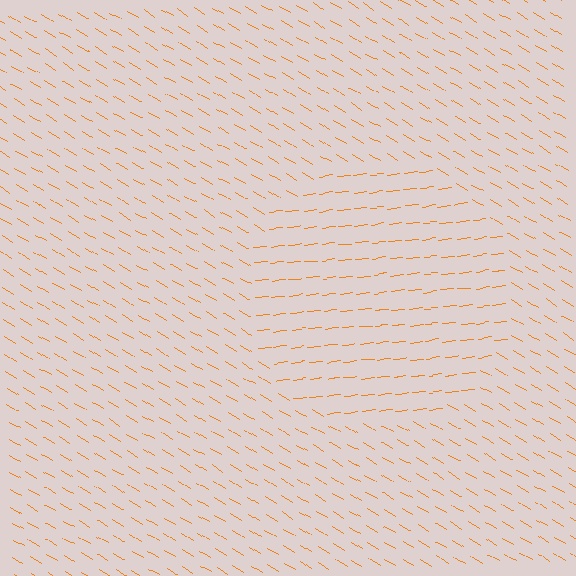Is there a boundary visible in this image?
Yes, there is a texture boundary formed by a change in line orientation.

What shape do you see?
I see a circle.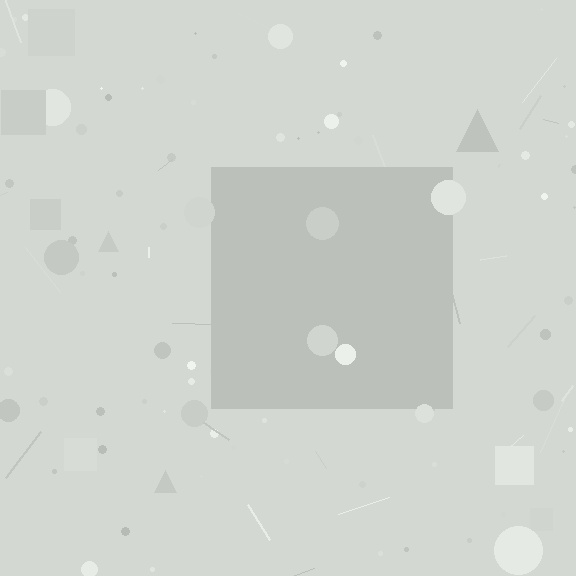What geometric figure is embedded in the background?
A square is embedded in the background.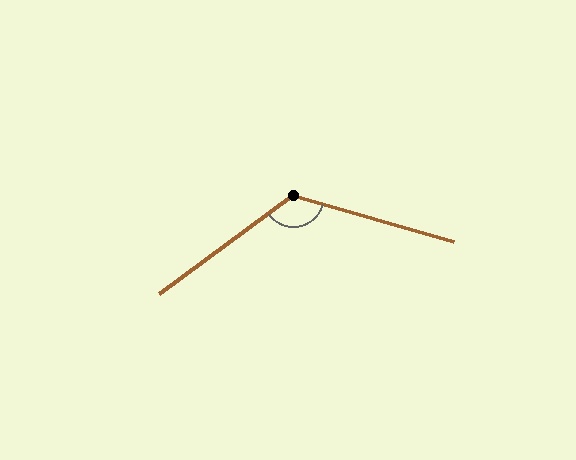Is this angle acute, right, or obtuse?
It is obtuse.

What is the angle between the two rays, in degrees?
Approximately 128 degrees.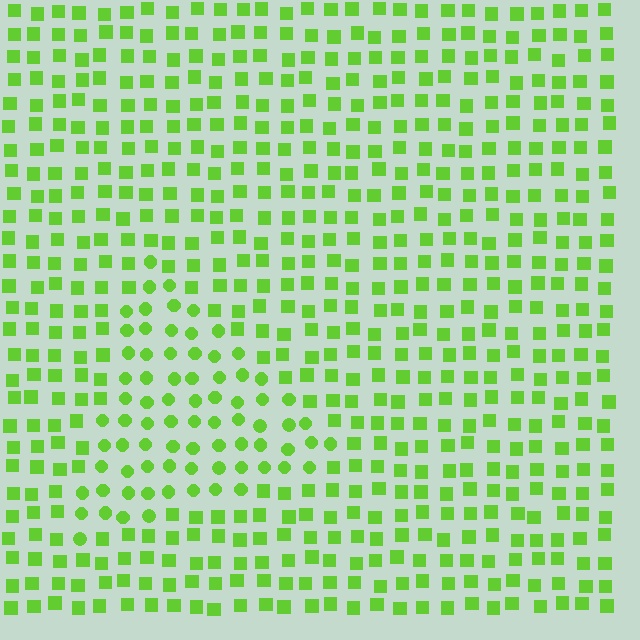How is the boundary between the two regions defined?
The boundary is defined by a change in element shape: circles inside vs. squares outside. All elements share the same color and spacing.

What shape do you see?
I see a triangle.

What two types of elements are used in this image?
The image uses circles inside the triangle region and squares outside it.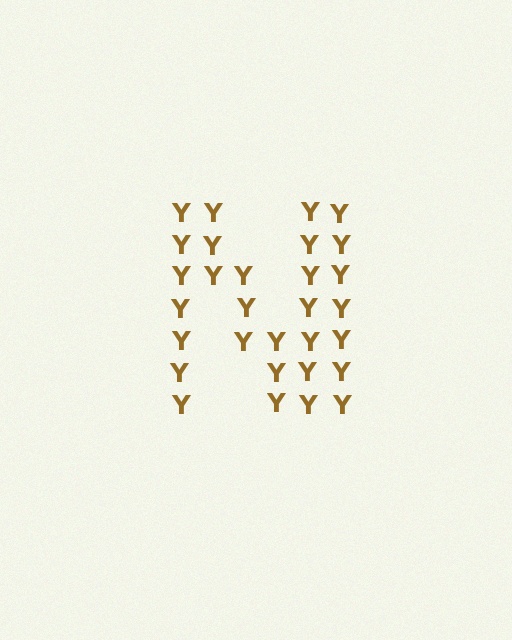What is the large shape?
The large shape is the letter N.